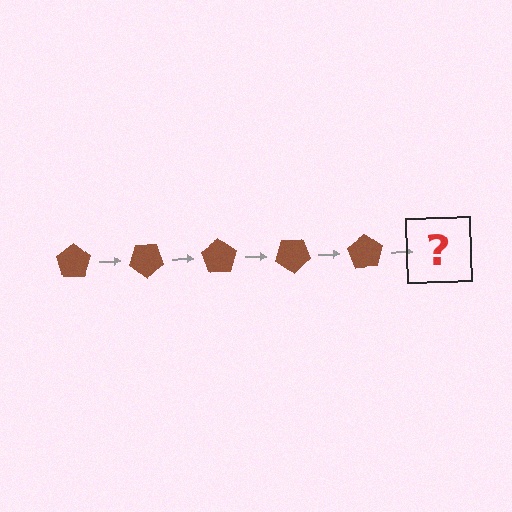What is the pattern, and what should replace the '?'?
The pattern is that the pentagon rotates 35 degrees each step. The '?' should be a brown pentagon rotated 175 degrees.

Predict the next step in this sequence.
The next step is a brown pentagon rotated 175 degrees.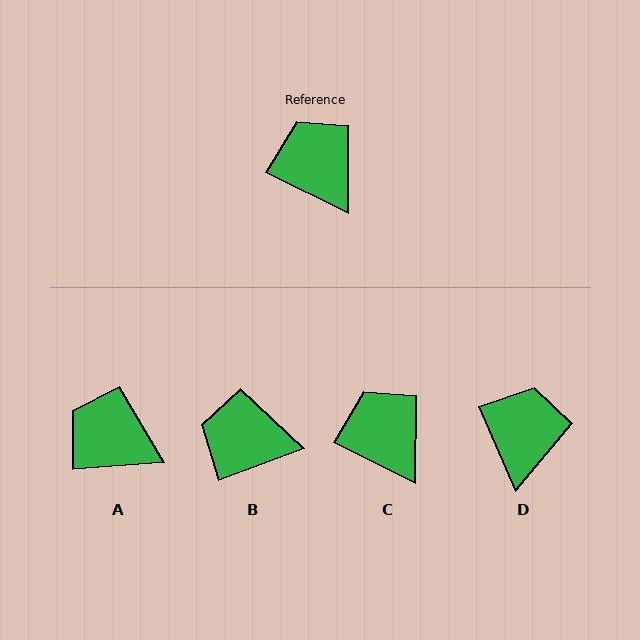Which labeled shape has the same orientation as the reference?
C.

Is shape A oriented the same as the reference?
No, it is off by about 31 degrees.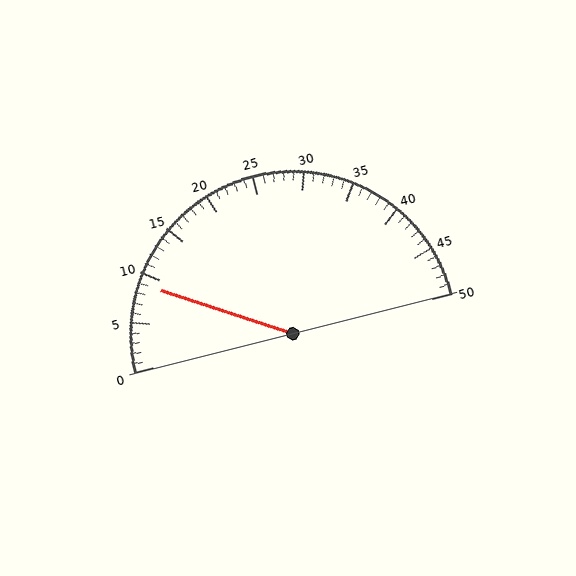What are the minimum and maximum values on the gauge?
The gauge ranges from 0 to 50.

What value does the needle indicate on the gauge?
The needle indicates approximately 9.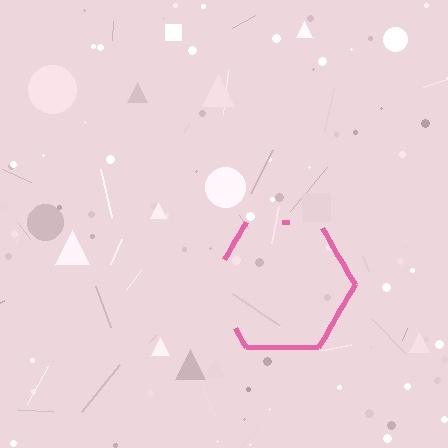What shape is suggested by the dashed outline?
The dashed outline suggests a hexagon.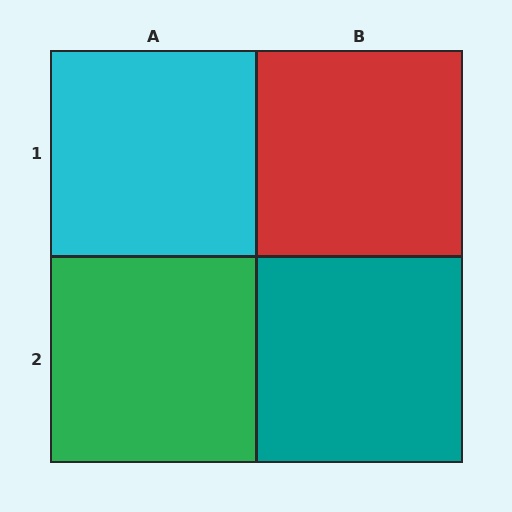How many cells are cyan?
1 cell is cyan.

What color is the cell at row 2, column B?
Teal.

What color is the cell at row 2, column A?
Green.